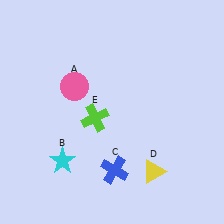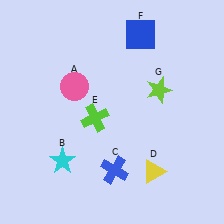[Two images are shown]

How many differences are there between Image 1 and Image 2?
There are 2 differences between the two images.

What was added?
A blue square (F), a lime star (G) were added in Image 2.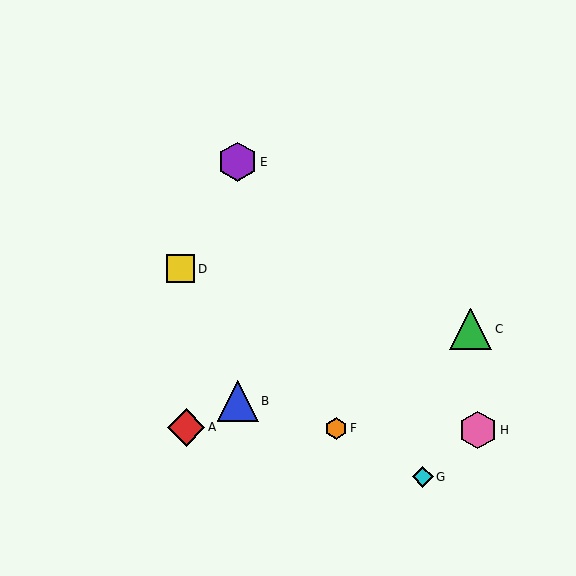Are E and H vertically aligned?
No, E is at x≈238 and H is at x≈478.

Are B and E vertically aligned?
Yes, both are at x≈238.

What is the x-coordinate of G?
Object G is at x≈423.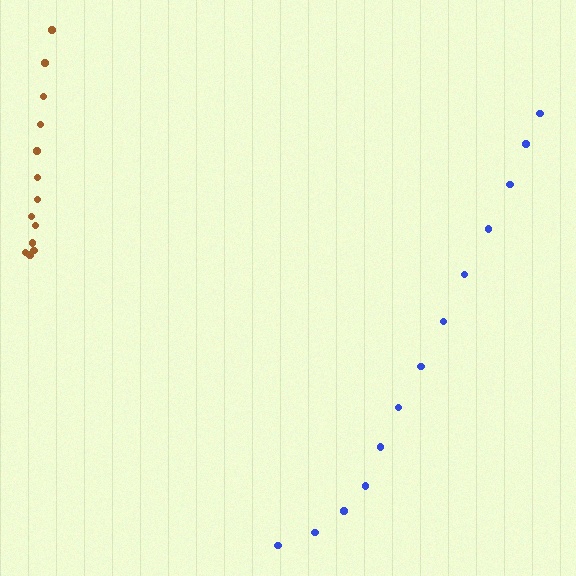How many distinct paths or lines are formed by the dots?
There are 2 distinct paths.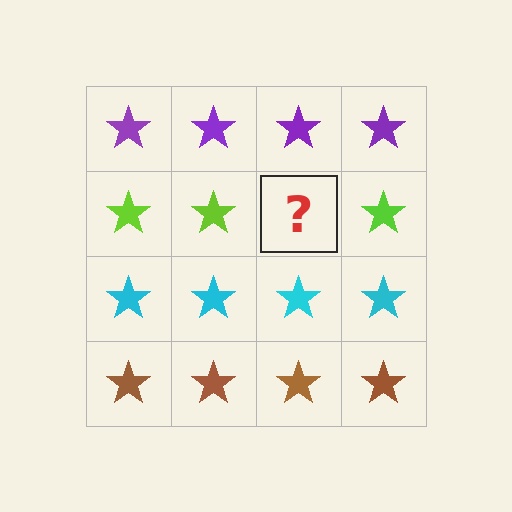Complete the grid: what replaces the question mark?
The question mark should be replaced with a lime star.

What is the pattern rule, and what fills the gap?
The rule is that each row has a consistent color. The gap should be filled with a lime star.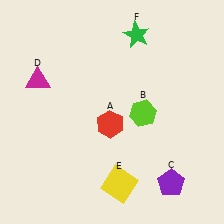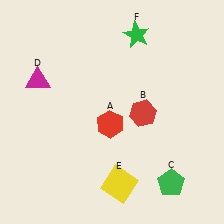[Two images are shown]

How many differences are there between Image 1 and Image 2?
There are 2 differences between the two images.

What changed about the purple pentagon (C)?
In Image 1, C is purple. In Image 2, it changed to green.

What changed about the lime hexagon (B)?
In Image 1, B is lime. In Image 2, it changed to red.